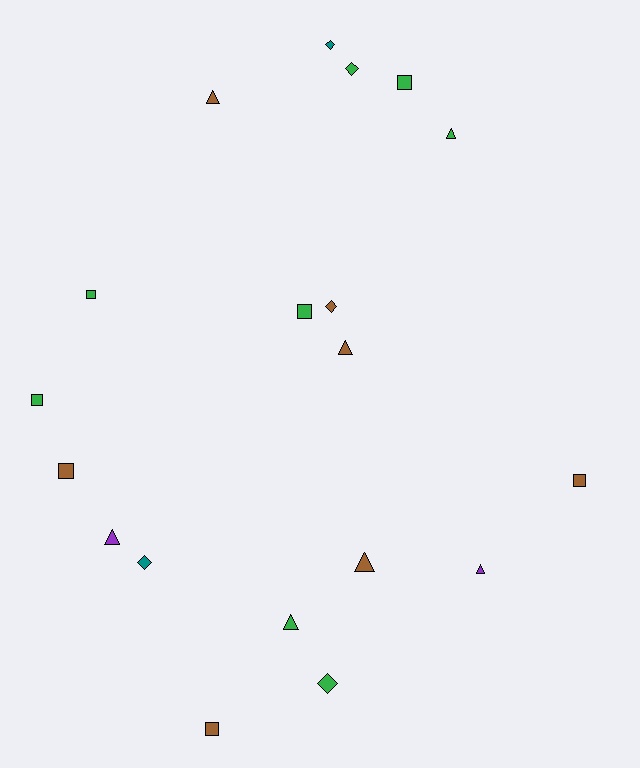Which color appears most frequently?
Green, with 8 objects.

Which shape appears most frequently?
Square, with 7 objects.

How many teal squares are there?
There are no teal squares.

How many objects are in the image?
There are 19 objects.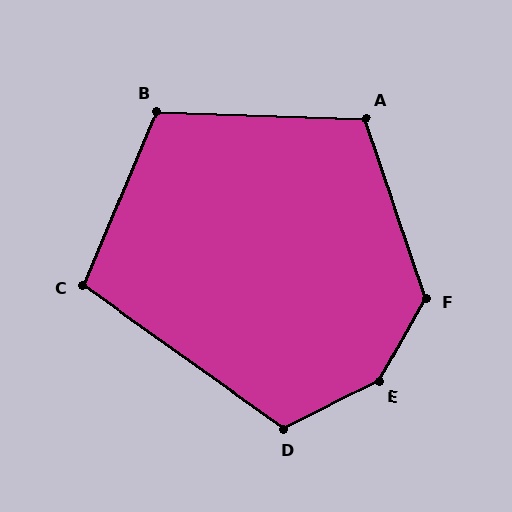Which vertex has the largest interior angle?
E, at approximately 146 degrees.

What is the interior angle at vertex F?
Approximately 131 degrees (obtuse).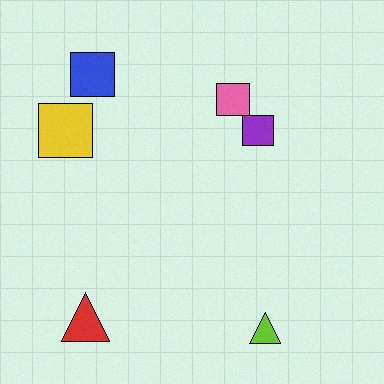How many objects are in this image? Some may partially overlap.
There are 6 objects.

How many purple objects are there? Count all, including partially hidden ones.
There is 1 purple object.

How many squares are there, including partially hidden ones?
There are 4 squares.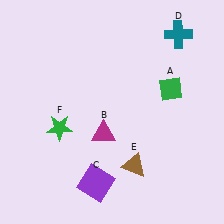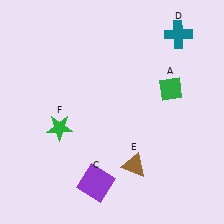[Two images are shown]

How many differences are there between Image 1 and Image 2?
There is 1 difference between the two images.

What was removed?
The magenta triangle (B) was removed in Image 2.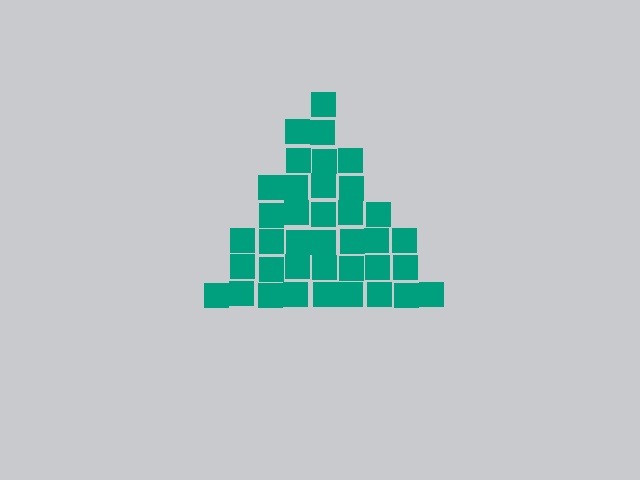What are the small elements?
The small elements are squares.